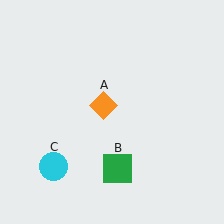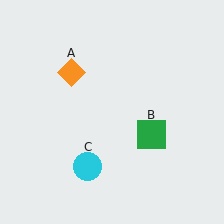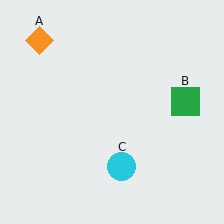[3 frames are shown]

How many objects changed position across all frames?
3 objects changed position: orange diamond (object A), green square (object B), cyan circle (object C).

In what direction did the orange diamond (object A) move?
The orange diamond (object A) moved up and to the left.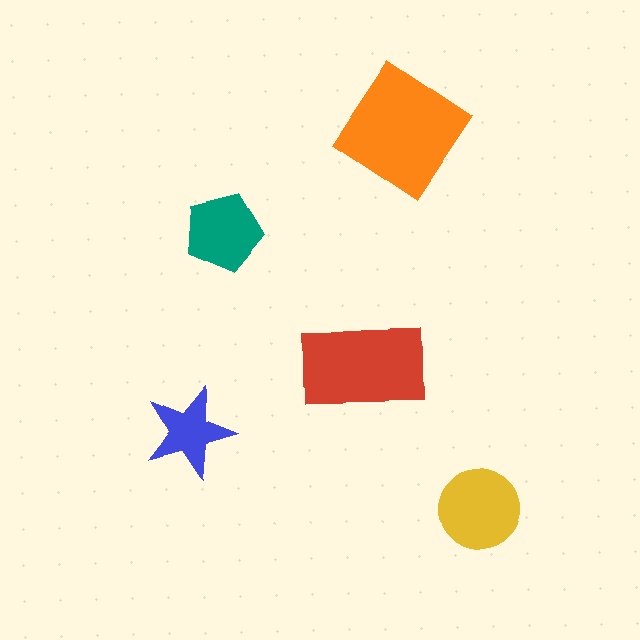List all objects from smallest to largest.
The blue star, the teal pentagon, the yellow circle, the red rectangle, the orange diamond.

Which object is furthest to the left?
The blue star is leftmost.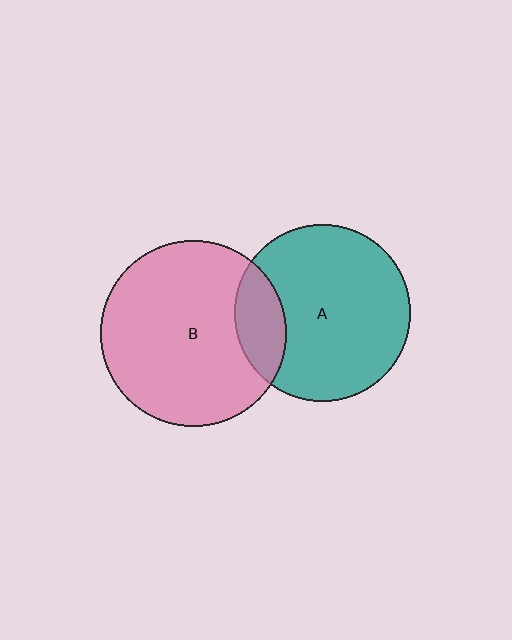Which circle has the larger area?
Circle B (pink).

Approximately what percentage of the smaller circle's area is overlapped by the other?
Approximately 20%.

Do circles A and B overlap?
Yes.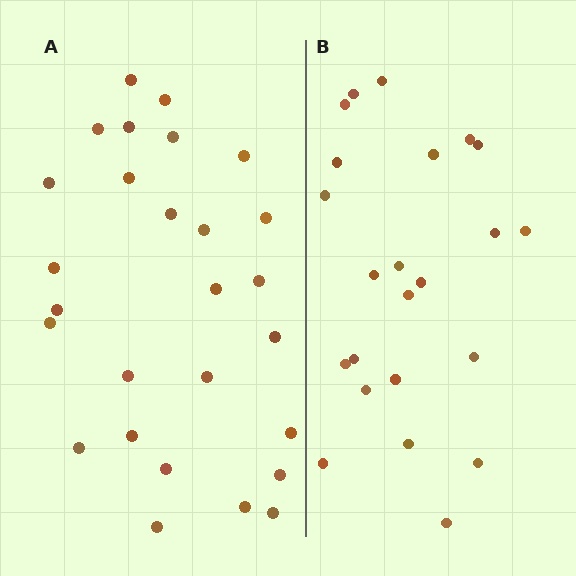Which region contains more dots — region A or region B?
Region A (the left region) has more dots.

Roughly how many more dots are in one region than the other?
Region A has about 4 more dots than region B.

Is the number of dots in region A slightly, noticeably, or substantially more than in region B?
Region A has only slightly more — the two regions are fairly close. The ratio is roughly 1.2 to 1.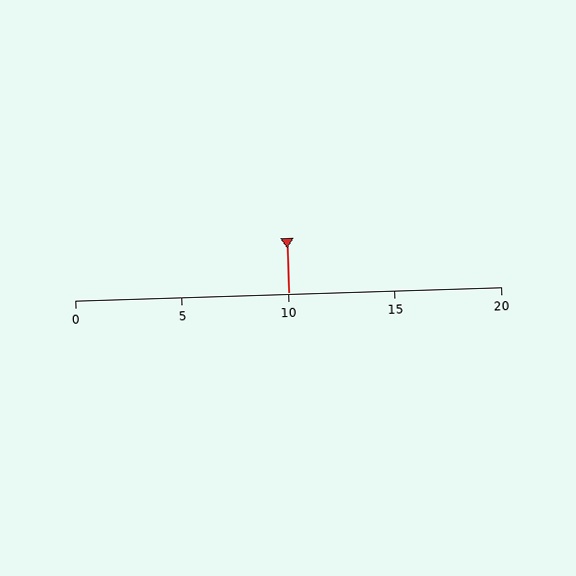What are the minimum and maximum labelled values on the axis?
The axis runs from 0 to 20.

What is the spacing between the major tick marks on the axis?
The major ticks are spaced 5 apart.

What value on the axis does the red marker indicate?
The marker indicates approximately 10.